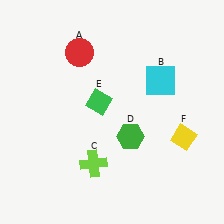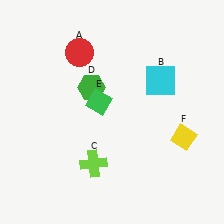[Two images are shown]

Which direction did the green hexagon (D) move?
The green hexagon (D) moved up.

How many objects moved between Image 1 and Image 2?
1 object moved between the two images.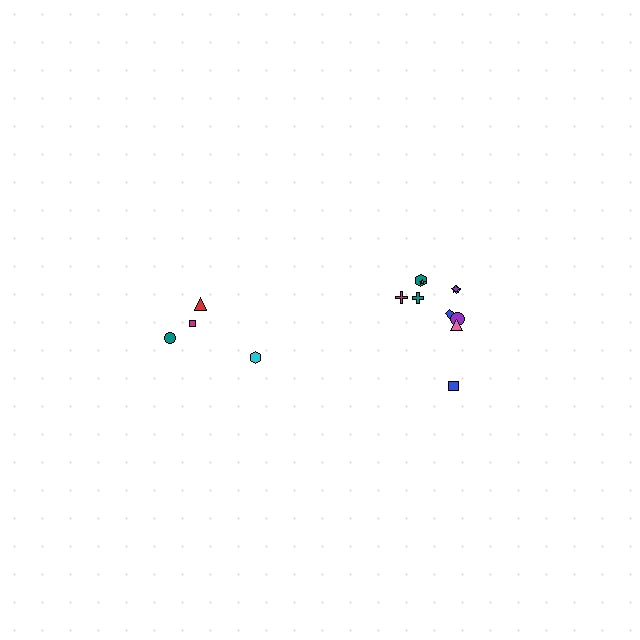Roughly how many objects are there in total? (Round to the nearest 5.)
Roughly 15 objects in total.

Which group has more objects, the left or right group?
The right group.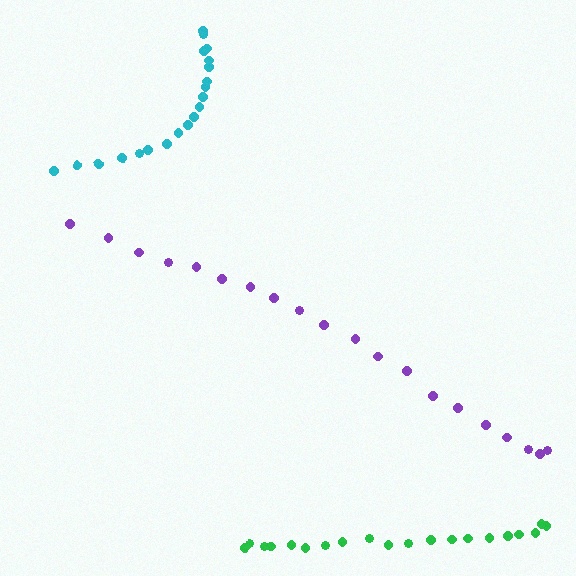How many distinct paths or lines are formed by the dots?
There are 3 distinct paths.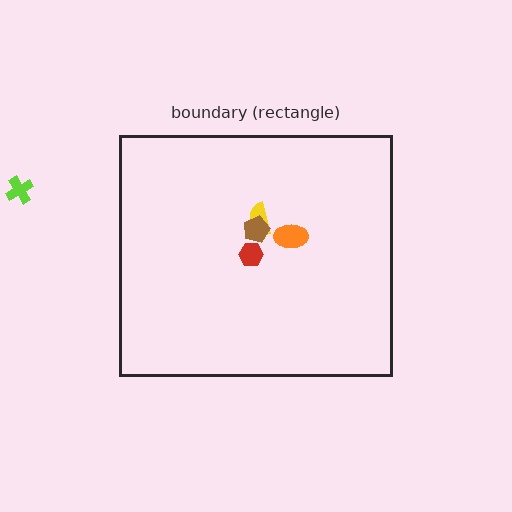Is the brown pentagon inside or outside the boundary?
Inside.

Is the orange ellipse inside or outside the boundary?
Inside.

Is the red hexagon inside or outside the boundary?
Inside.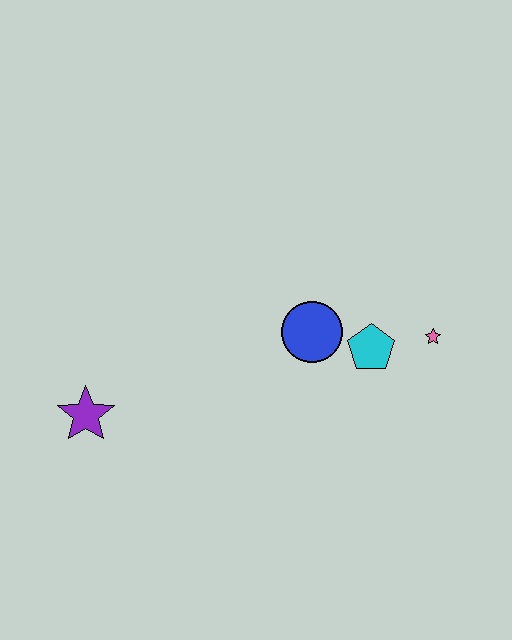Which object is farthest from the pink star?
The purple star is farthest from the pink star.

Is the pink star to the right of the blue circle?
Yes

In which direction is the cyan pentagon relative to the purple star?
The cyan pentagon is to the right of the purple star.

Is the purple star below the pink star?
Yes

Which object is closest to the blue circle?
The cyan pentagon is closest to the blue circle.